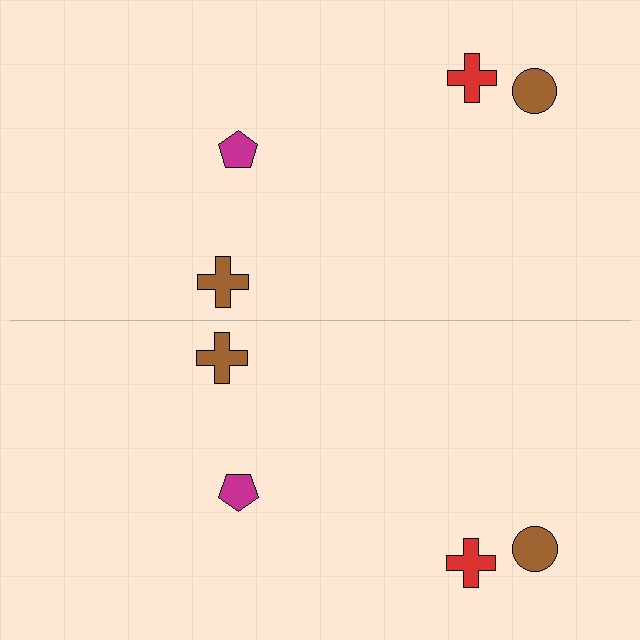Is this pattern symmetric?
Yes, this pattern has bilateral (reflection) symmetry.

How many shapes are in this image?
There are 8 shapes in this image.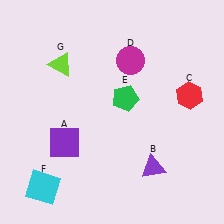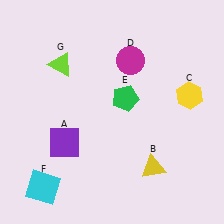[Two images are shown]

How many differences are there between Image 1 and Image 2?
There are 2 differences between the two images.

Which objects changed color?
B changed from purple to yellow. C changed from red to yellow.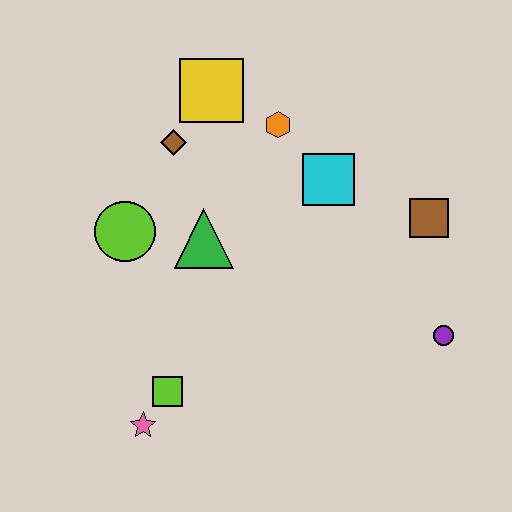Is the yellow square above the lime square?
Yes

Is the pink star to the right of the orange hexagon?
No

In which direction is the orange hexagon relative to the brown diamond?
The orange hexagon is to the right of the brown diamond.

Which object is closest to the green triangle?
The lime circle is closest to the green triangle.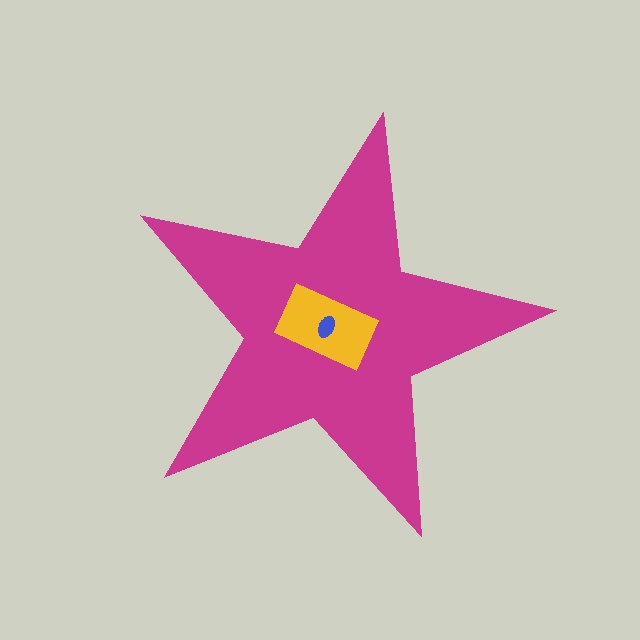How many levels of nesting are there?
3.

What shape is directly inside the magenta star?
The yellow rectangle.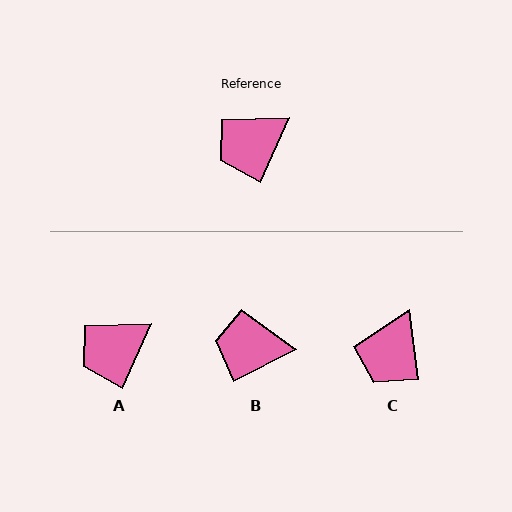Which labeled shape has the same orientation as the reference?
A.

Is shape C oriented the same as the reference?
No, it is off by about 31 degrees.